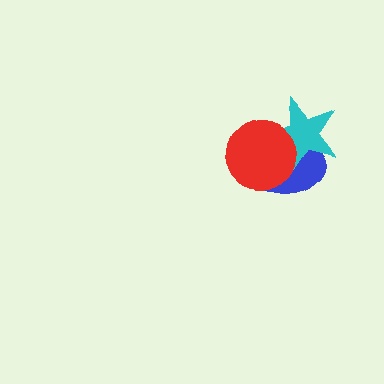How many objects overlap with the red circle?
2 objects overlap with the red circle.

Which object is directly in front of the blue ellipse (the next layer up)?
The cyan star is directly in front of the blue ellipse.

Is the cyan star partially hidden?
Yes, it is partially covered by another shape.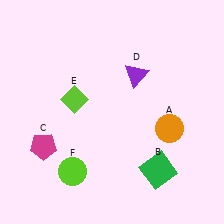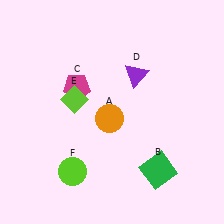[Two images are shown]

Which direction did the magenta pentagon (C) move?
The magenta pentagon (C) moved up.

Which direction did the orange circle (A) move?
The orange circle (A) moved left.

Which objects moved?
The objects that moved are: the orange circle (A), the magenta pentagon (C).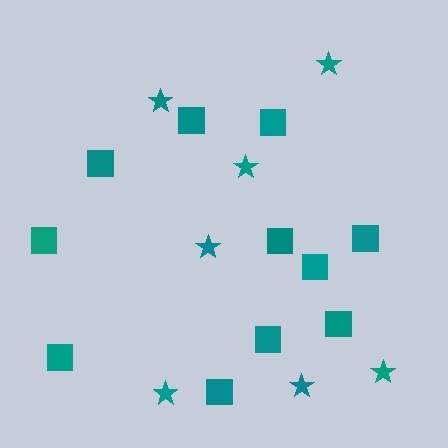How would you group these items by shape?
There are 2 groups: one group of stars (7) and one group of squares (11).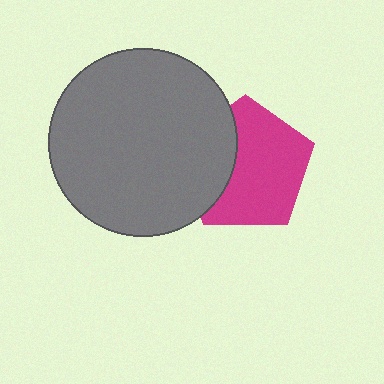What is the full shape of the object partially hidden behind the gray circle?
The partially hidden object is a magenta pentagon.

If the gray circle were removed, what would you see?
You would see the complete magenta pentagon.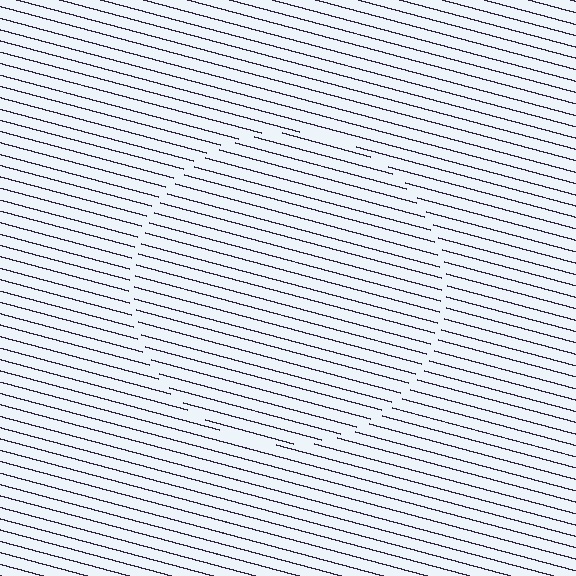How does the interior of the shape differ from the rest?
The interior of the shape contains the same grating, shifted by half a period — the contour is defined by the phase discontinuity where line-ends from the inner and outer gratings abut.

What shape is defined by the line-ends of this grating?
An illusory circle. The interior of the shape contains the same grating, shifted by half a period — the contour is defined by the phase discontinuity where line-ends from the inner and outer gratings abut.